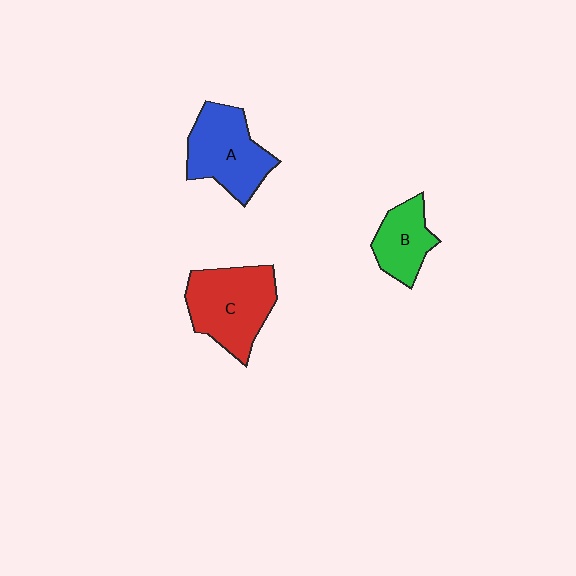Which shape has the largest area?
Shape C (red).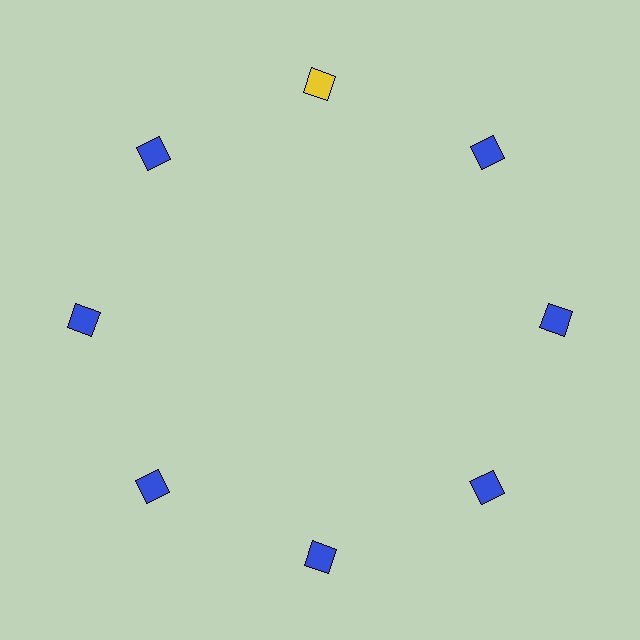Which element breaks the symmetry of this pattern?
The yellow diamond at roughly the 12 o'clock position breaks the symmetry. All other shapes are blue diamonds.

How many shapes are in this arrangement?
There are 8 shapes arranged in a ring pattern.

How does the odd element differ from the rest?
It has a different color: yellow instead of blue.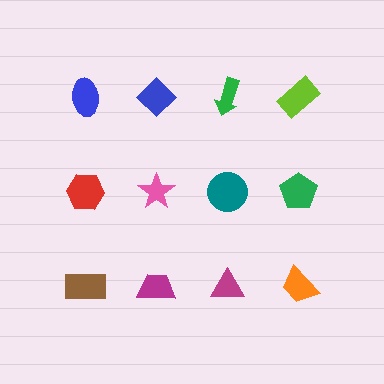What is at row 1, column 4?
A lime rectangle.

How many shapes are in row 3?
4 shapes.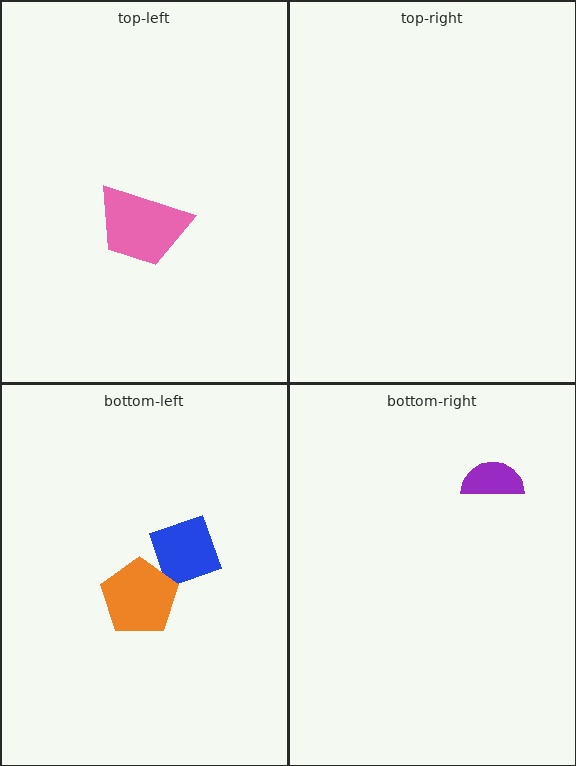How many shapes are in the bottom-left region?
2.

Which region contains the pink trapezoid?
The top-left region.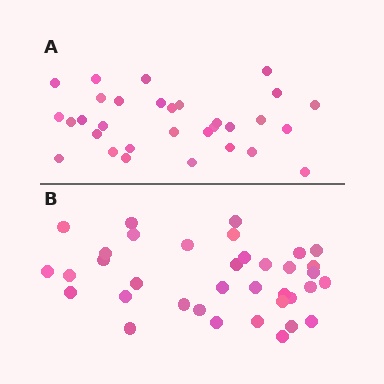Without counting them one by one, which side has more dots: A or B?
Region B (the bottom region) has more dots.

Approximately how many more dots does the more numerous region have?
Region B has about 5 more dots than region A.